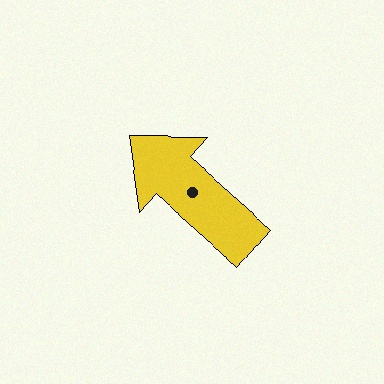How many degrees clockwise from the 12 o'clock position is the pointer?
Approximately 311 degrees.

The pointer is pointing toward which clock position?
Roughly 10 o'clock.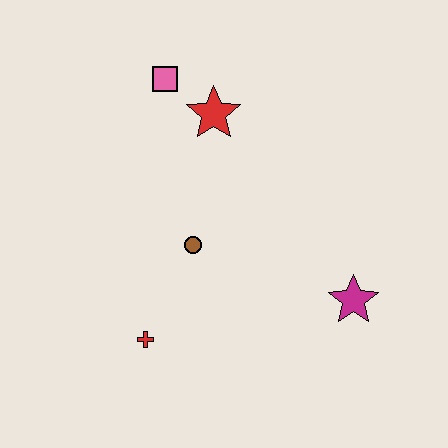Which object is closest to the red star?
The pink square is closest to the red star.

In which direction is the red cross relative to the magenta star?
The red cross is to the left of the magenta star.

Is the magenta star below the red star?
Yes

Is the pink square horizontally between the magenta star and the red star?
No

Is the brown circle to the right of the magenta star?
No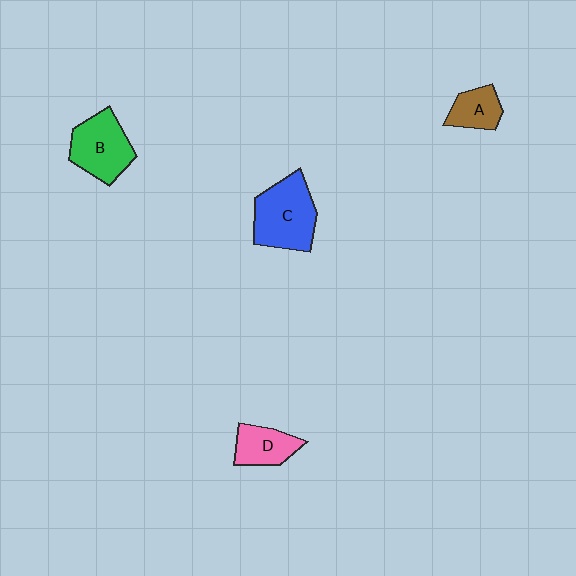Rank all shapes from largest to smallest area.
From largest to smallest: C (blue), B (green), D (pink), A (brown).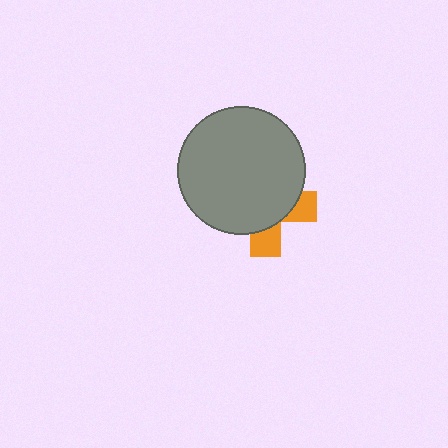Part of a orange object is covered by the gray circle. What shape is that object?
It is a cross.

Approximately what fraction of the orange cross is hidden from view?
Roughly 70% of the orange cross is hidden behind the gray circle.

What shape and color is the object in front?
The object in front is a gray circle.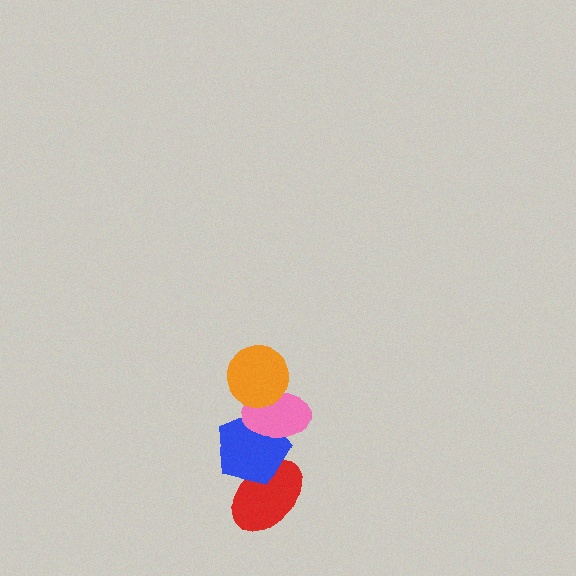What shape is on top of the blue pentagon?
The pink ellipse is on top of the blue pentagon.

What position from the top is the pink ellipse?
The pink ellipse is 2nd from the top.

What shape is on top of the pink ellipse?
The orange circle is on top of the pink ellipse.